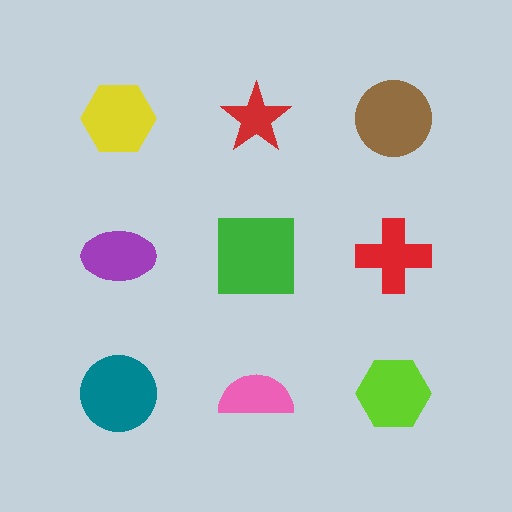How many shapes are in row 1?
3 shapes.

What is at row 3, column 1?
A teal circle.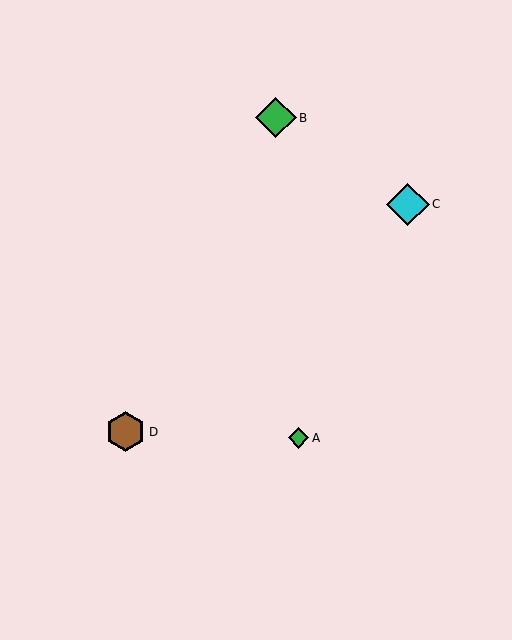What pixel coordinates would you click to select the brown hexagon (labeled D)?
Click at (126, 432) to select the brown hexagon D.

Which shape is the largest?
The cyan diamond (labeled C) is the largest.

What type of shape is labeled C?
Shape C is a cyan diamond.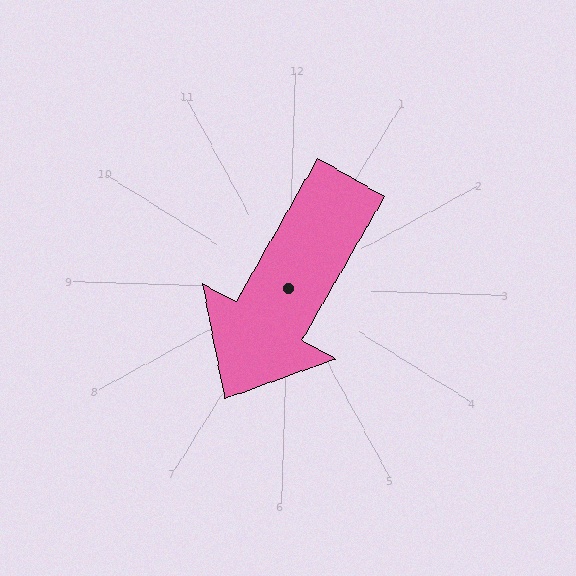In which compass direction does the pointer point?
Southwest.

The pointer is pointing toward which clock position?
Roughly 7 o'clock.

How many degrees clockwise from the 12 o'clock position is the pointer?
Approximately 208 degrees.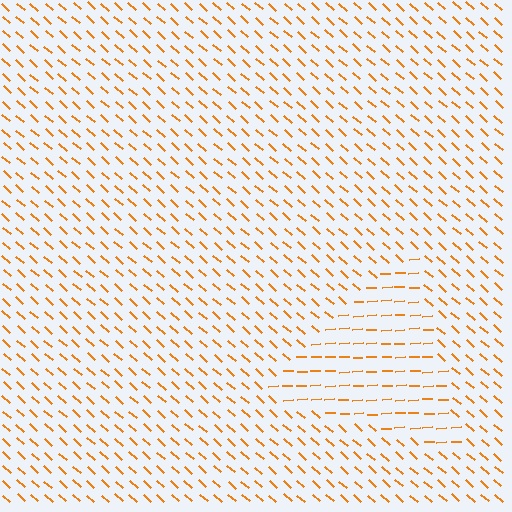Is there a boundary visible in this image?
Yes, there is a texture boundary formed by a change in line orientation.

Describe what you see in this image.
The image is filled with small orange line segments. A triangle region in the image has lines oriented differently from the surrounding lines, creating a visible texture boundary.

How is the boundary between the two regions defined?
The boundary is defined purely by a change in line orientation (approximately 45 degrees difference). All lines are the same color and thickness.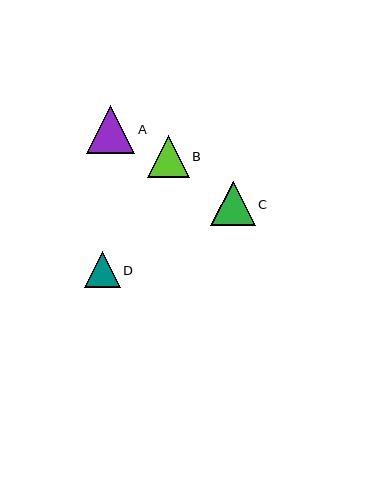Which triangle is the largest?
Triangle A is the largest with a size of approximately 48 pixels.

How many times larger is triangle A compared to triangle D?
Triangle A is approximately 1.3 times the size of triangle D.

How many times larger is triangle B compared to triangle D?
Triangle B is approximately 1.2 times the size of triangle D.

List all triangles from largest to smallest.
From largest to smallest: A, C, B, D.